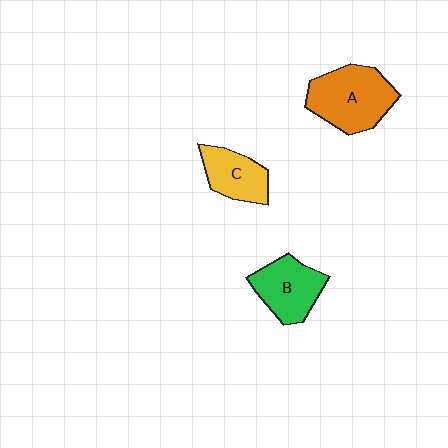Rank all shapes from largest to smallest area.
From largest to smallest: A (orange), B (green), C (yellow).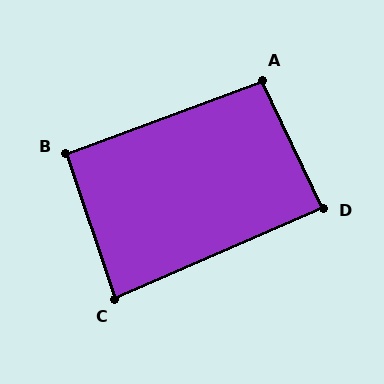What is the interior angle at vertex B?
Approximately 92 degrees (approximately right).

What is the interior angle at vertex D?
Approximately 88 degrees (approximately right).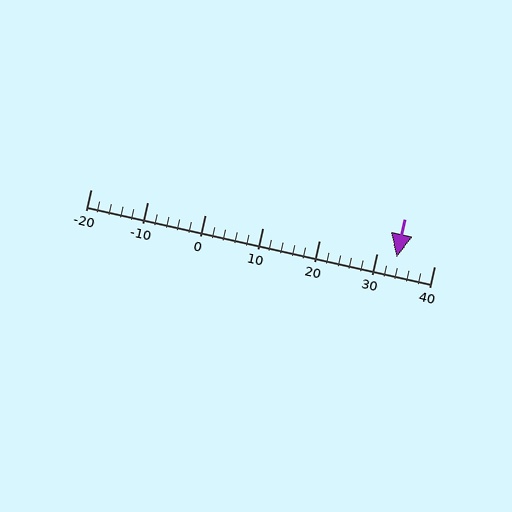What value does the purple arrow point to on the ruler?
The purple arrow points to approximately 34.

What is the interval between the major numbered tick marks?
The major tick marks are spaced 10 units apart.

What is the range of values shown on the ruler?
The ruler shows values from -20 to 40.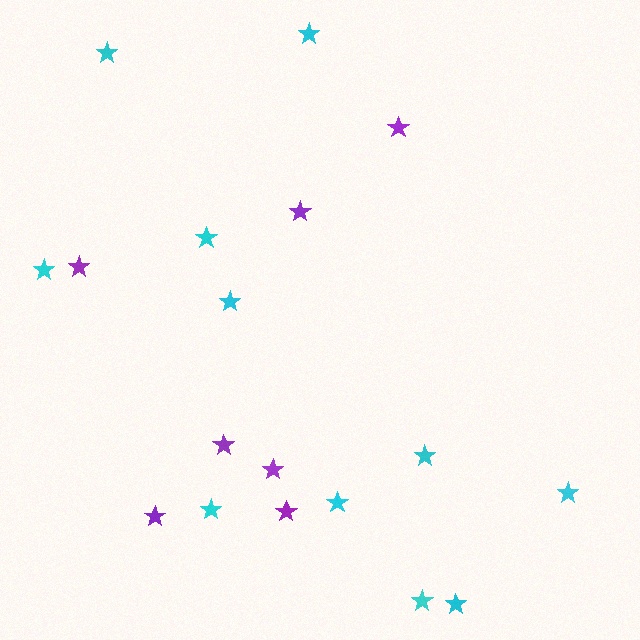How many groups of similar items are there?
There are 2 groups: one group of cyan stars (11) and one group of purple stars (7).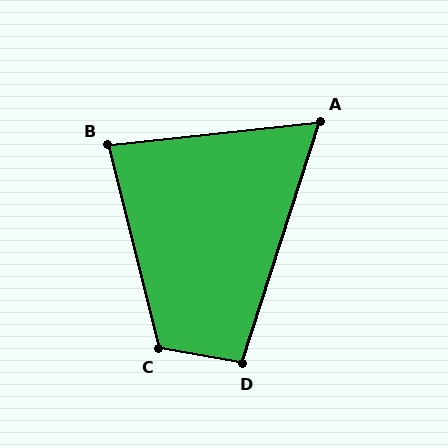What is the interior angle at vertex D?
Approximately 98 degrees (obtuse).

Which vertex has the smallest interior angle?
A, at approximately 66 degrees.